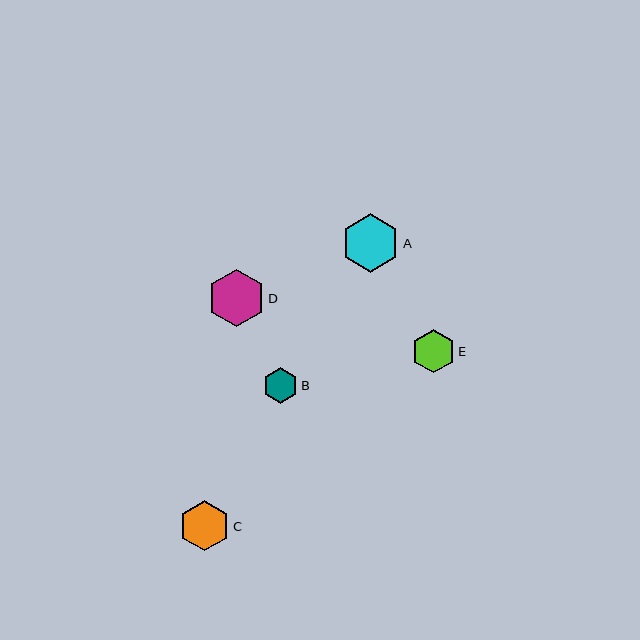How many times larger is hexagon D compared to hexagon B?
Hexagon D is approximately 1.6 times the size of hexagon B.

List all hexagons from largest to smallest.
From largest to smallest: A, D, C, E, B.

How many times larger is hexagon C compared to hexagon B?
Hexagon C is approximately 1.4 times the size of hexagon B.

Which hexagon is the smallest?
Hexagon B is the smallest with a size of approximately 35 pixels.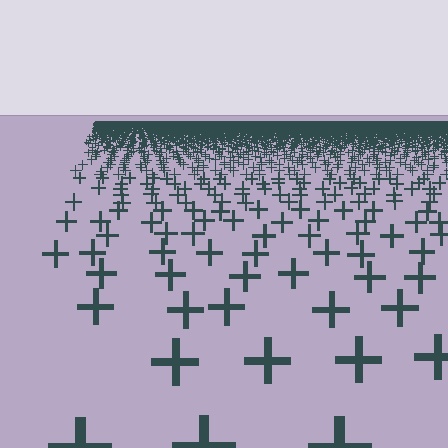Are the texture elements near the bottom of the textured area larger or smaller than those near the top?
Larger. Near the bottom, elements are closer to the viewer and appear at a bigger on-screen size.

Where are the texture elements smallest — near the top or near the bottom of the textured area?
Near the top.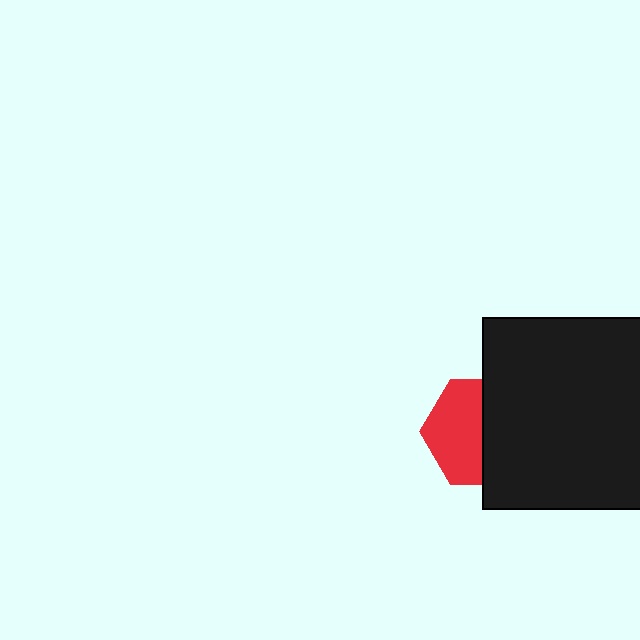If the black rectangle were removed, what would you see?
You would see the complete red hexagon.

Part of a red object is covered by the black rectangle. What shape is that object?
It is a hexagon.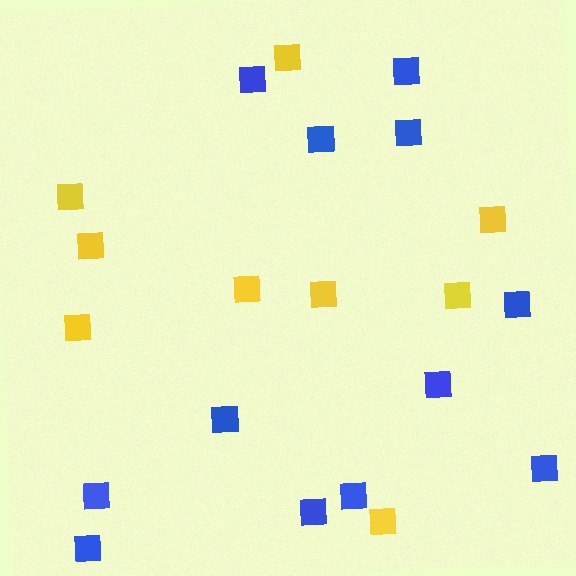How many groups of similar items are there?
There are 2 groups: one group of yellow squares (9) and one group of blue squares (12).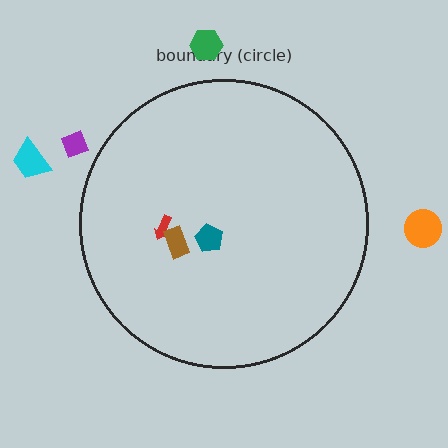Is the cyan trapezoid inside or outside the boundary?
Outside.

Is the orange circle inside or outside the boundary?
Outside.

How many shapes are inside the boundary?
3 inside, 4 outside.